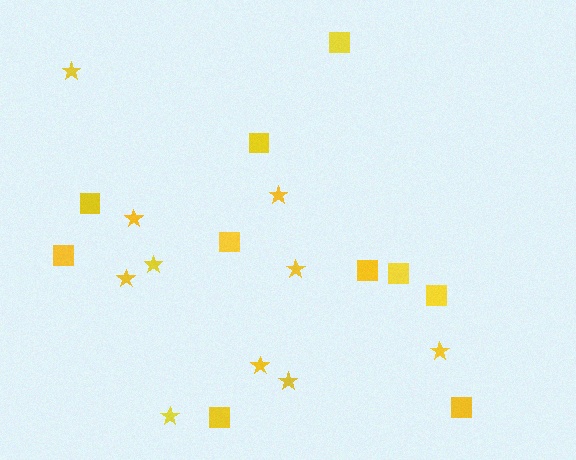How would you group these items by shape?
There are 2 groups: one group of squares (10) and one group of stars (10).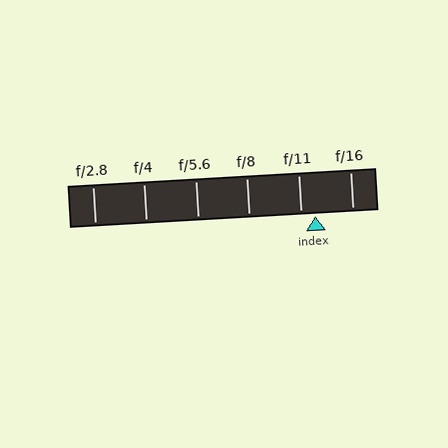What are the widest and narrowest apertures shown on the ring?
The widest aperture shown is f/2.8 and the narrowest is f/16.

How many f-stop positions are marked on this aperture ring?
There are 6 f-stop positions marked.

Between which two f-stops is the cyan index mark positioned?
The index mark is between f/11 and f/16.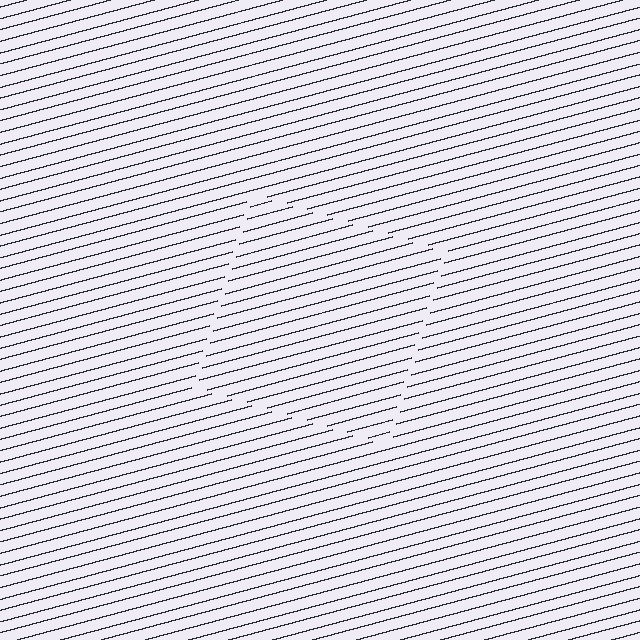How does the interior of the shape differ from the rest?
The interior of the shape contains the same grating, shifted by half a period — the contour is defined by the phase discontinuity where line-ends from the inner and outer gratings abut.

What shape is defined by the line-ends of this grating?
An illusory square. The interior of the shape contains the same grating, shifted by half a period — the contour is defined by the phase discontinuity where line-ends from the inner and outer gratings abut.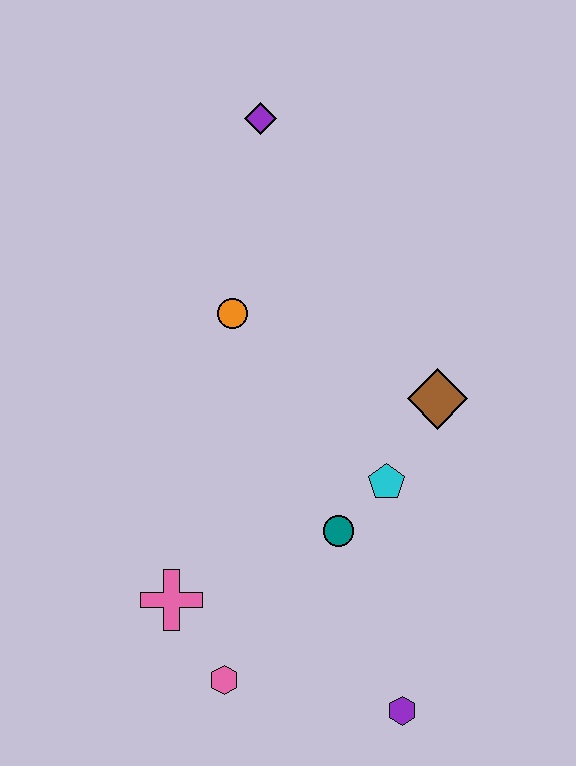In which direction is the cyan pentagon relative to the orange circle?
The cyan pentagon is below the orange circle.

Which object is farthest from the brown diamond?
The pink hexagon is farthest from the brown diamond.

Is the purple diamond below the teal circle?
No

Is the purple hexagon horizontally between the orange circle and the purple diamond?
No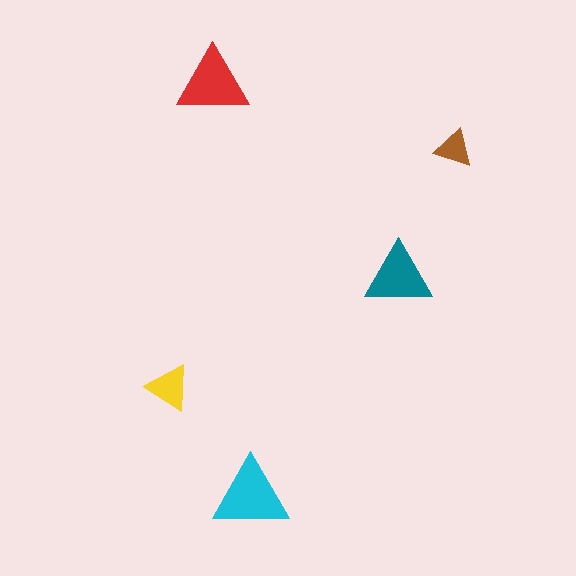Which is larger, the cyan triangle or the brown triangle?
The cyan one.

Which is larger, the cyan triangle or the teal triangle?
The cyan one.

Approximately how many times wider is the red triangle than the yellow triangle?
About 1.5 times wider.